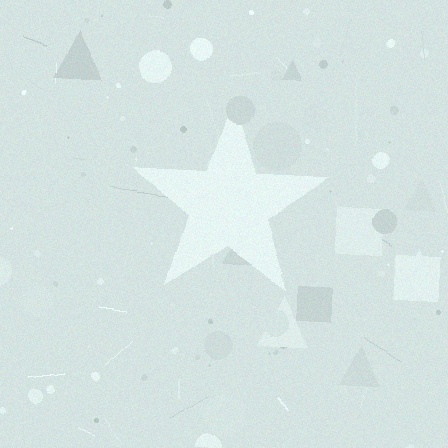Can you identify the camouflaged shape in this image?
The camouflaged shape is a star.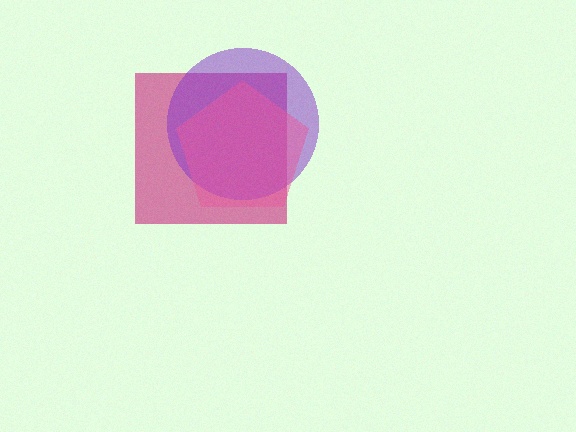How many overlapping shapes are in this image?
There are 3 overlapping shapes in the image.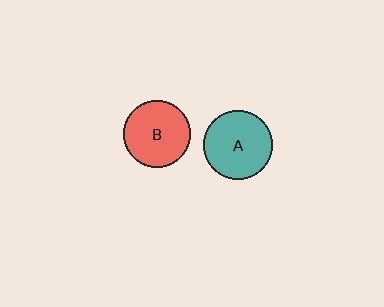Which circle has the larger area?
Circle A (teal).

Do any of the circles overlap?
No, none of the circles overlap.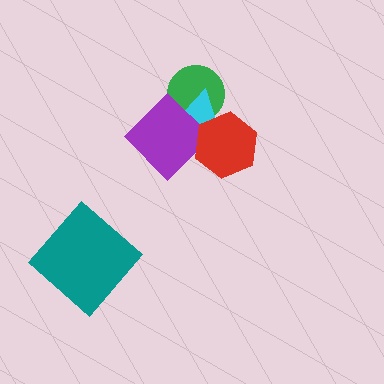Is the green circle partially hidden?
Yes, it is partially covered by another shape.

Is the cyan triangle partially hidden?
Yes, it is partially covered by another shape.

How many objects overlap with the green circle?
2 objects overlap with the green circle.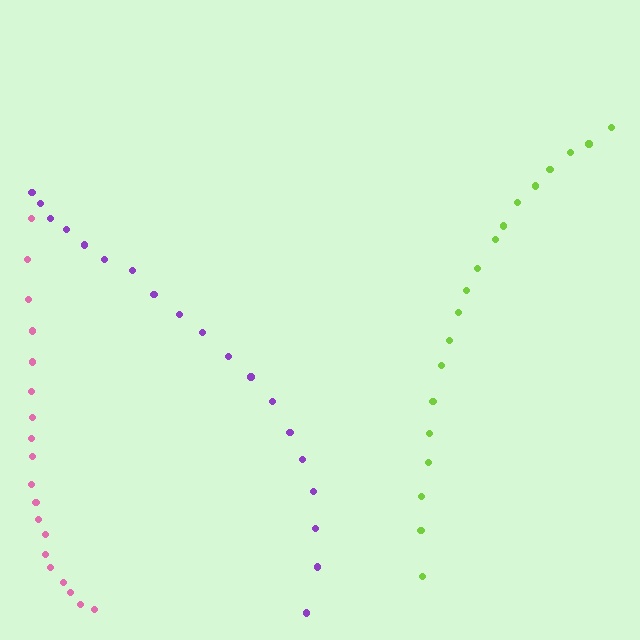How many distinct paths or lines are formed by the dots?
There are 3 distinct paths.